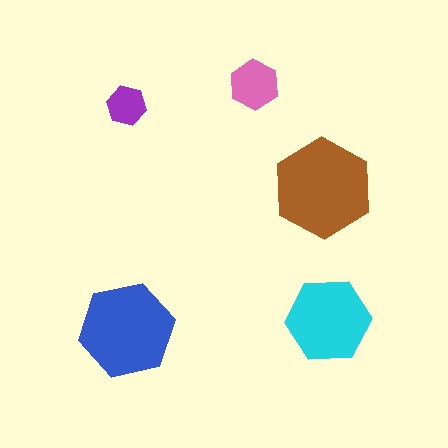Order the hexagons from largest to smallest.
the brown one, the blue one, the cyan one, the pink one, the purple one.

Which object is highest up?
The pink hexagon is topmost.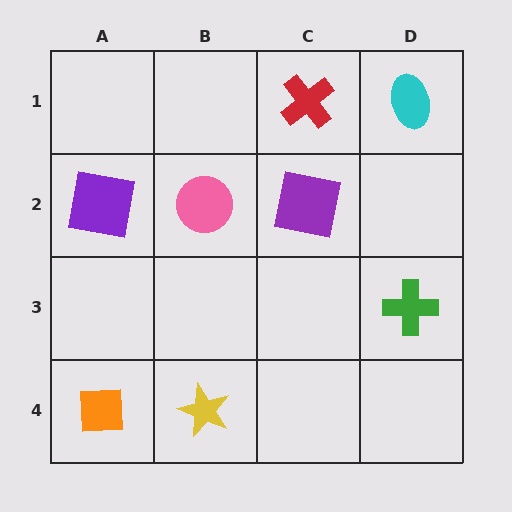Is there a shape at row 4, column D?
No, that cell is empty.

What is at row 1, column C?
A red cross.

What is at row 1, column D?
A cyan ellipse.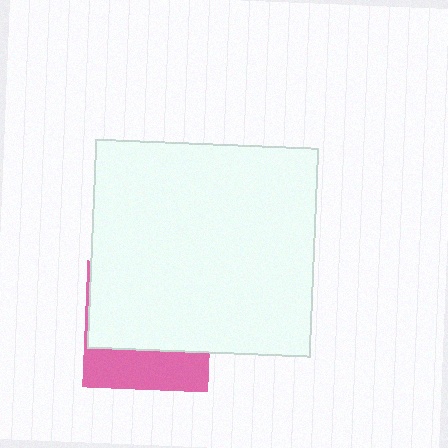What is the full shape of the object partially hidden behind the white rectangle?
The partially hidden object is a pink square.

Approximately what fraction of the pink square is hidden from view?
Roughly 68% of the pink square is hidden behind the white rectangle.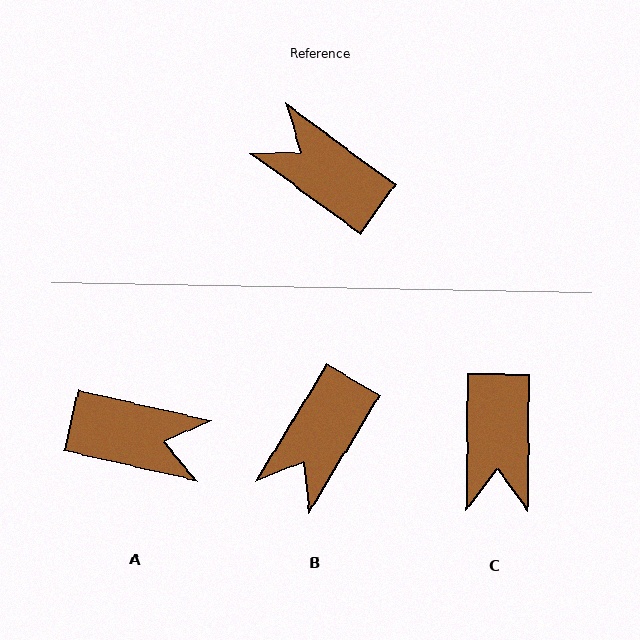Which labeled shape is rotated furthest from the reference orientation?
A, about 156 degrees away.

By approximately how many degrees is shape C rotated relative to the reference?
Approximately 126 degrees counter-clockwise.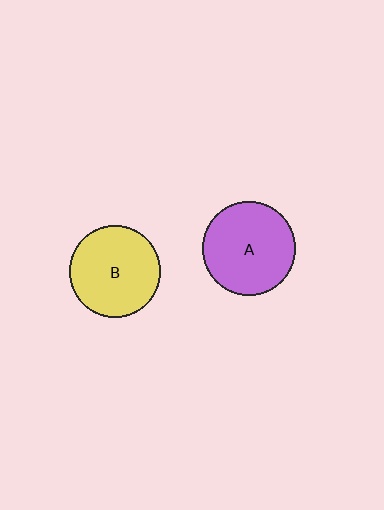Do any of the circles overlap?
No, none of the circles overlap.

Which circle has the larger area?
Circle A (purple).